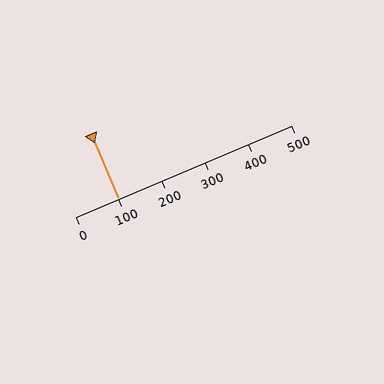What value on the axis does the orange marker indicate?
The marker indicates approximately 100.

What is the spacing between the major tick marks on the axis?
The major ticks are spaced 100 apart.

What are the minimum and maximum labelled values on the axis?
The axis runs from 0 to 500.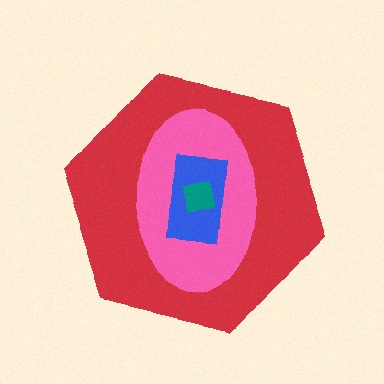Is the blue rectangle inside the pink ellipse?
Yes.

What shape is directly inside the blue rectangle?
The teal square.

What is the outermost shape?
The red hexagon.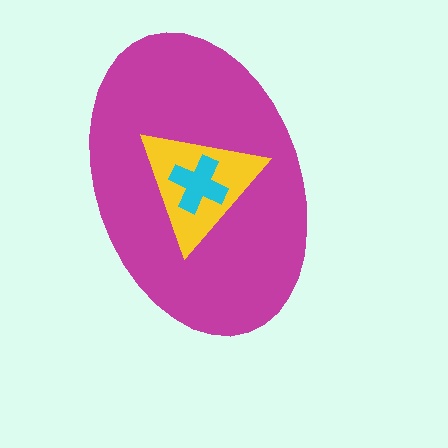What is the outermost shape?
The magenta ellipse.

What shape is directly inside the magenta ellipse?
The yellow triangle.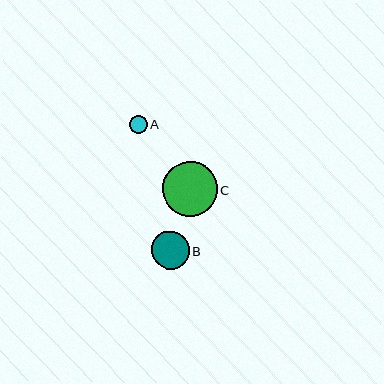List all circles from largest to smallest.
From largest to smallest: C, B, A.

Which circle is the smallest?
Circle A is the smallest with a size of approximately 18 pixels.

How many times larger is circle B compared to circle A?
Circle B is approximately 2.2 times the size of circle A.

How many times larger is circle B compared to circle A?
Circle B is approximately 2.2 times the size of circle A.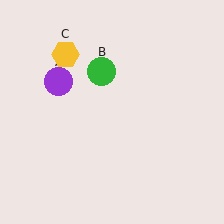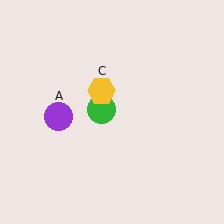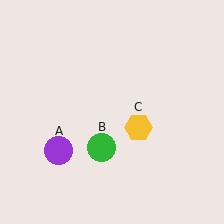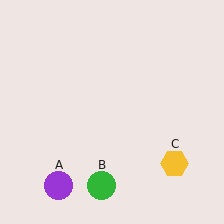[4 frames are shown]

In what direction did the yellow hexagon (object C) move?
The yellow hexagon (object C) moved down and to the right.